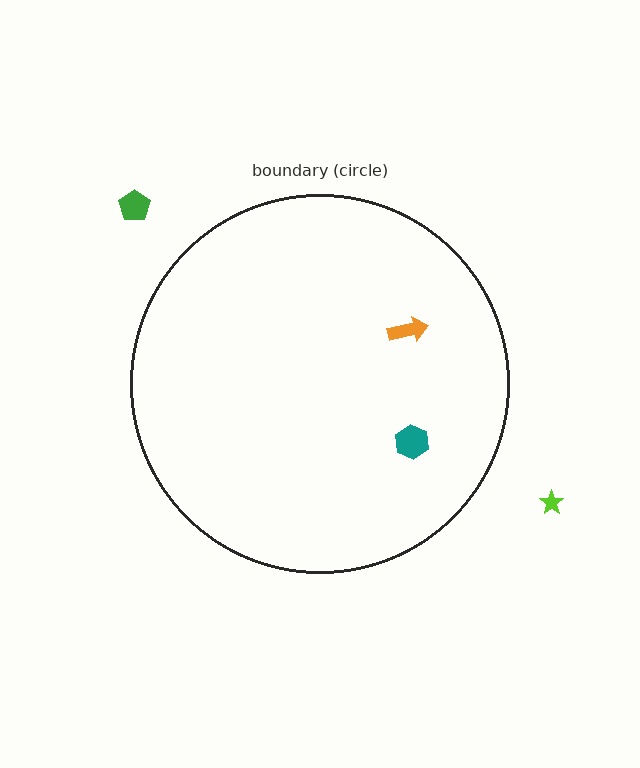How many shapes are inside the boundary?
3 inside, 2 outside.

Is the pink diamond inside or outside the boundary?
Inside.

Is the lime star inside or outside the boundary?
Outside.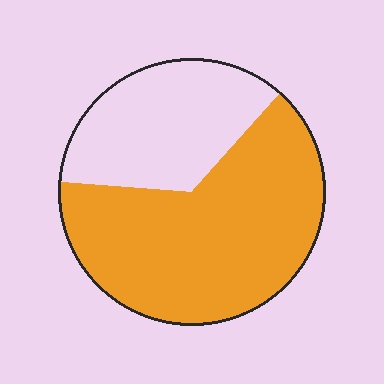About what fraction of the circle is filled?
About two thirds (2/3).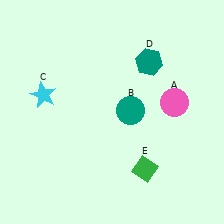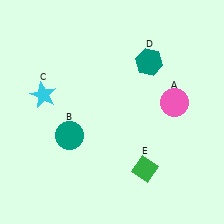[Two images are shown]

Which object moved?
The teal circle (B) moved left.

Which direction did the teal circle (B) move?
The teal circle (B) moved left.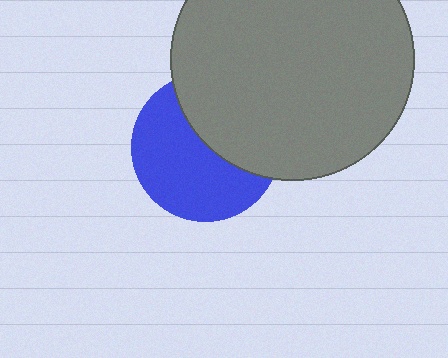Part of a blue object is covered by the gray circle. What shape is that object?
It is a circle.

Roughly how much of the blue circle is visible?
About half of it is visible (roughly 58%).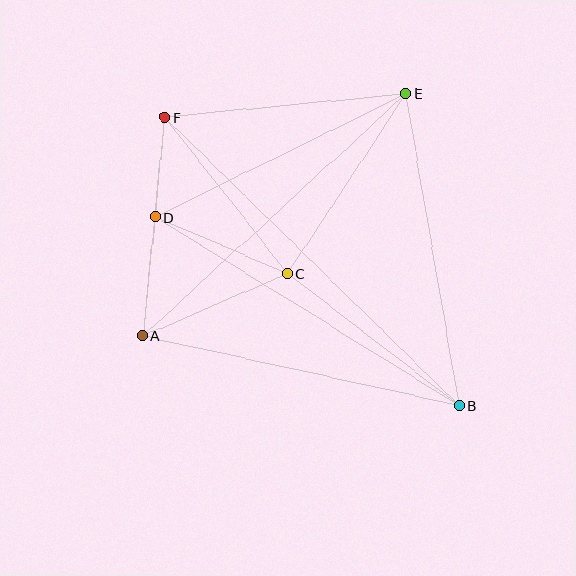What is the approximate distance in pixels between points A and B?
The distance between A and B is approximately 324 pixels.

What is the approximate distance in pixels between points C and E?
The distance between C and E is approximately 216 pixels.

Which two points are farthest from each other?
Points B and F are farthest from each other.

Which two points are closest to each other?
Points D and F are closest to each other.